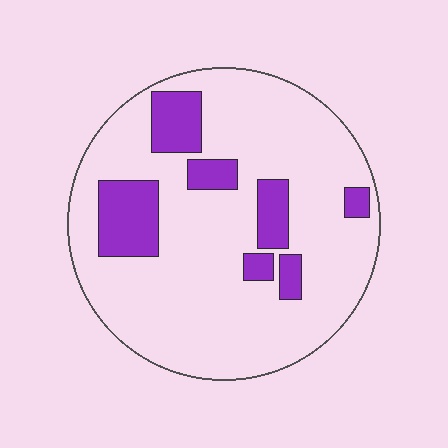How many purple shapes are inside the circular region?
7.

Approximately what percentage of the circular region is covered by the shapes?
Approximately 20%.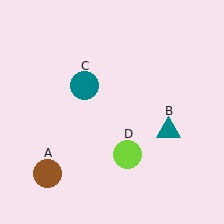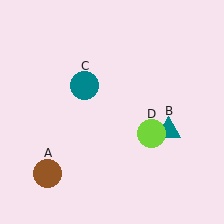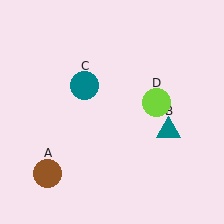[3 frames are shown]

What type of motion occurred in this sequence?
The lime circle (object D) rotated counterclockwise around the center of the scene.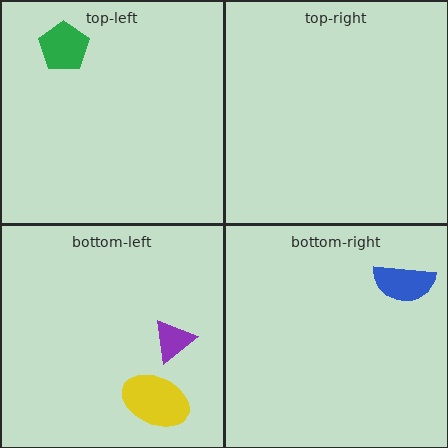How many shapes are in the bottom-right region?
1.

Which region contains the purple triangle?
The bottom-left region.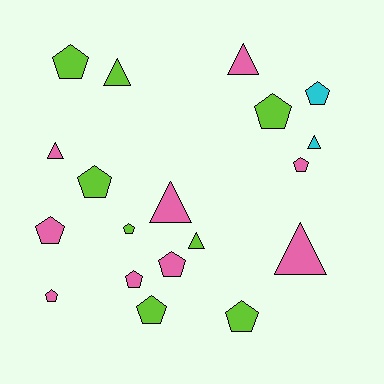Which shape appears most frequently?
Pentagon, with 12 objects.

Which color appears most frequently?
Pink, with 9 objects.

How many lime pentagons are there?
There are 6 lime pentagons.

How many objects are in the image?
There are 19 objects.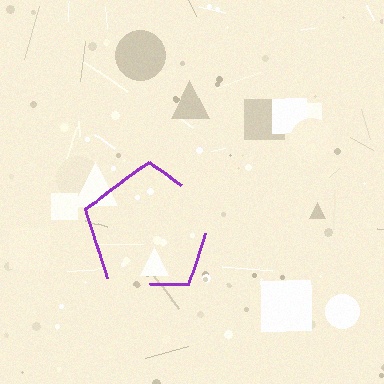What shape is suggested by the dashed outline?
The dashed outline suggests a pentagon.